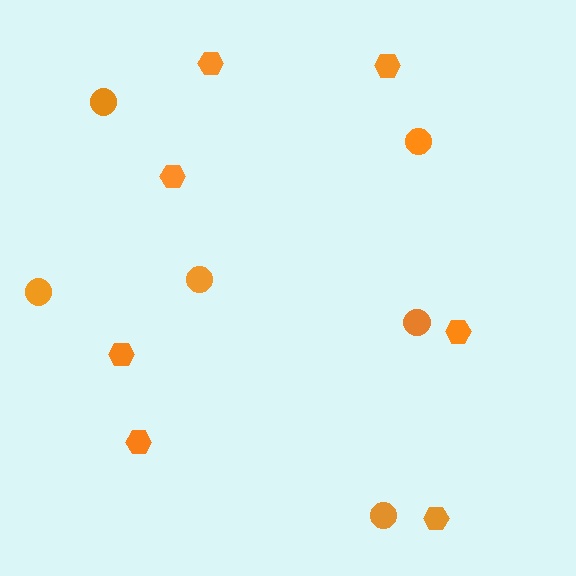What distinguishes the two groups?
There are 2 groups: one group of circles (6) and one group of hexagons (7).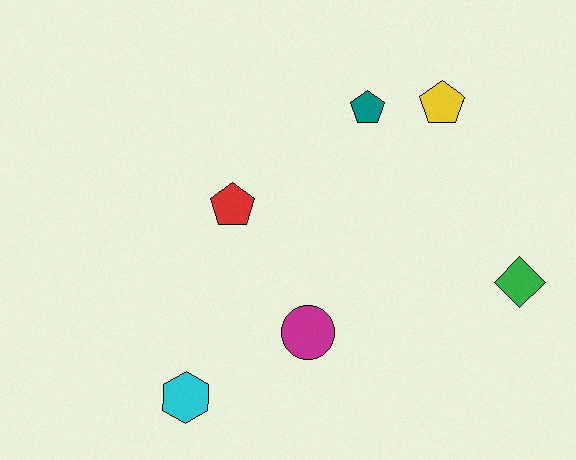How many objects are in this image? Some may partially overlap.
There are 6 objects.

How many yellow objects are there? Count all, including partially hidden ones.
There is 1 yellow object.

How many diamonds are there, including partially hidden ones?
There is 1 diamond.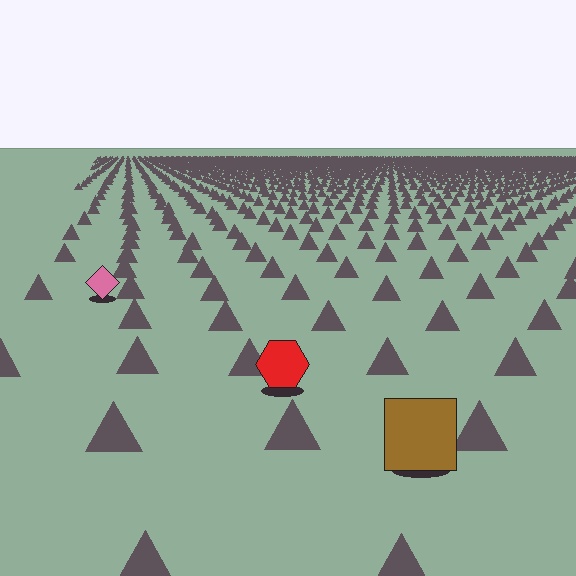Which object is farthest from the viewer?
The pink diamond is farthest from the viewer. It appears smaller and the ground texture around it is denser.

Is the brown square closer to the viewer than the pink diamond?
Yes. The brown square is closer — you can tell from the texture gradient: the ground texture is coarser near it.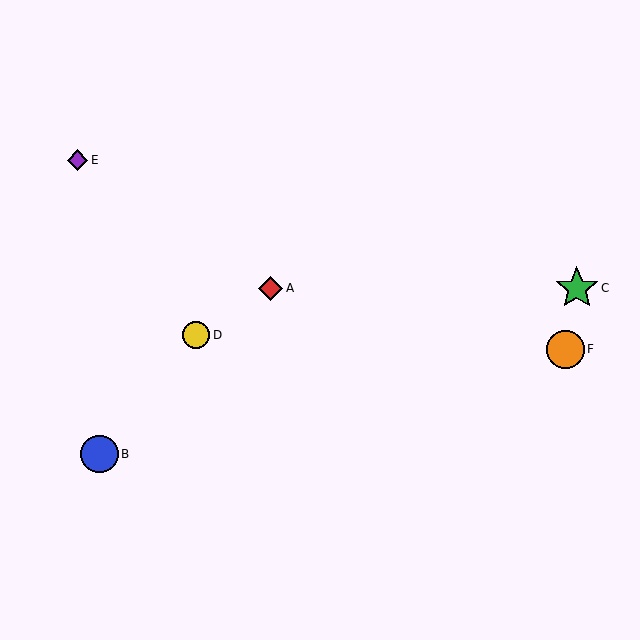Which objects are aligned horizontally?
Objects A, C are aligned horizontally.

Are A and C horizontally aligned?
Yes, both are at y≈288.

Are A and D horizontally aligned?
No, A is at y≈288 and D is at y≈335.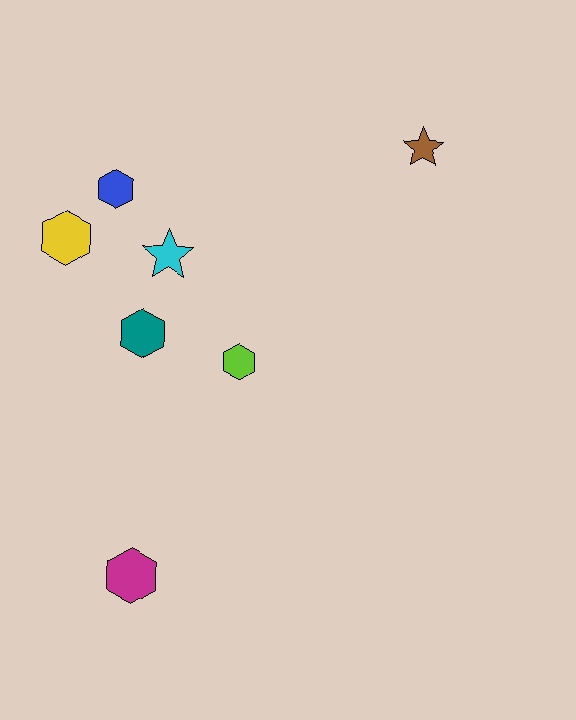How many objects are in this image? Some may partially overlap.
There are 7 objects.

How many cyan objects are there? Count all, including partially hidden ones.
There is 1 cyan object.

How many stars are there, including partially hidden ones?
There are 2 stars.